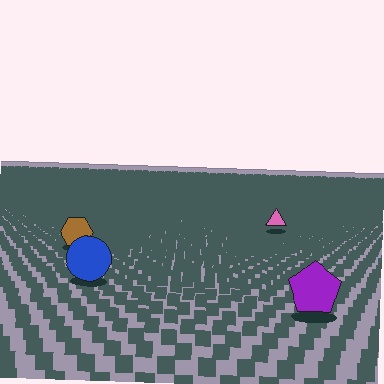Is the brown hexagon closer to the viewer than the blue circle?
No. The blue circle is closer — you can tell from the texture gradient: the ground texture is coarser near it.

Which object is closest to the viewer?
The purple pentagon is closest. The texture marks near it are larger and more spread out.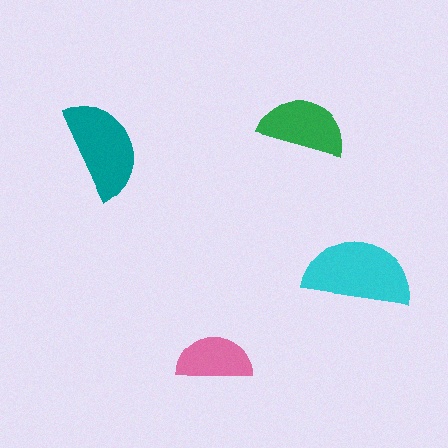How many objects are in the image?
There are 4 objects in the image.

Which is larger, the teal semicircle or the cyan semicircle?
The cyan one.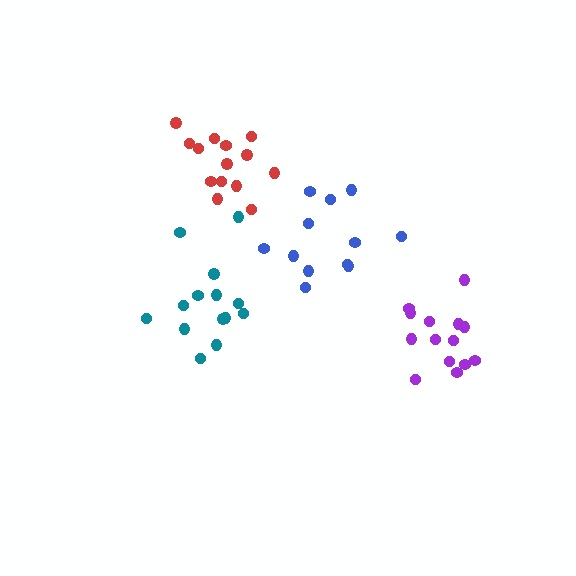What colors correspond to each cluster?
The clusters are colored: red, purple, teal, blue.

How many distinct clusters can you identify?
There are 4 distinct clusters.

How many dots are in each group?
Group 1: 14 dots, Group 2: 14 dots, Group 3: 14 dots, Group 4: 12 dots (54 total).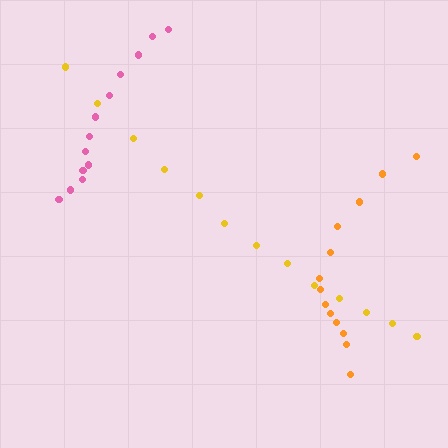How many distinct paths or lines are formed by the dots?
There are 3 distinct paths.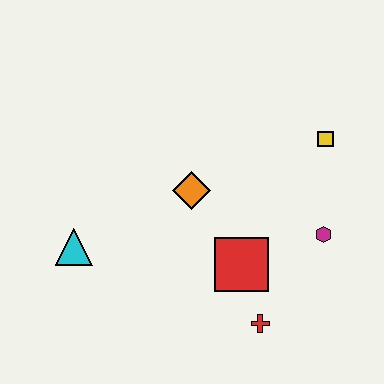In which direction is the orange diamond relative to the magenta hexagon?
The orange diamond is to the left of the magenta hexagon.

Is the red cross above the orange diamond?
No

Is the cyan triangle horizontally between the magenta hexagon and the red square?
No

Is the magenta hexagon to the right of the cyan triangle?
Yes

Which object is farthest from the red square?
The cyan triangle is farthest from the red square.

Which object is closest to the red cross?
The red square is closest to the red cross.